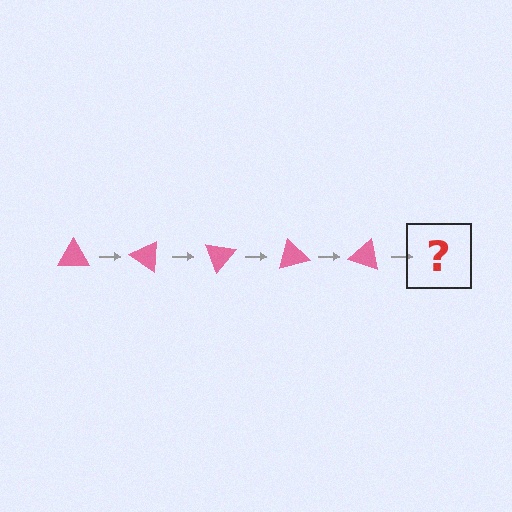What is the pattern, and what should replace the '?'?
The pattern is that the triangle rotates 35 degrees each step. The '?' should be a pink triangle rotated 175 degrees.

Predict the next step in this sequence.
The next step is a pink triangle rotated 175 degrees.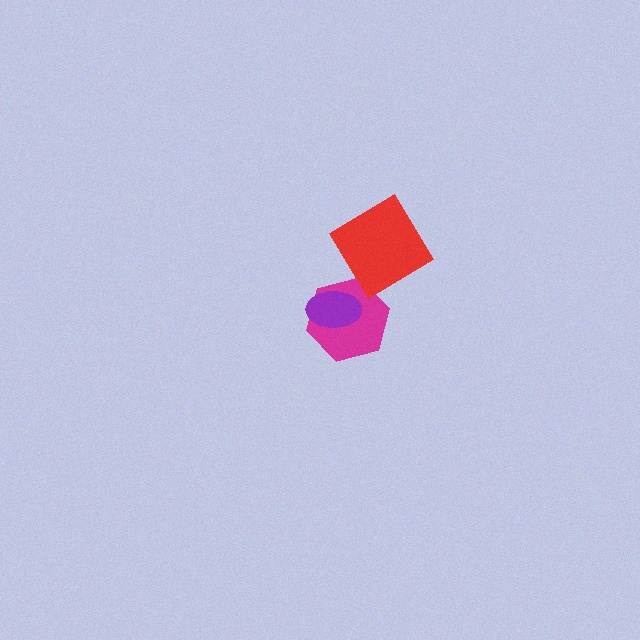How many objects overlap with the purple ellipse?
1 object overlaps with the purple ellipse.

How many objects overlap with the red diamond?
0 objects overlap with the red diamond.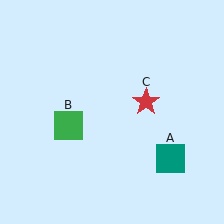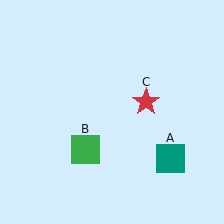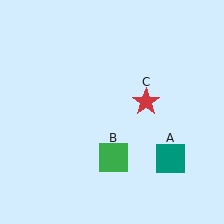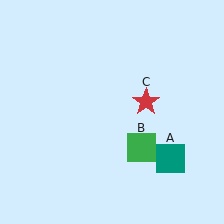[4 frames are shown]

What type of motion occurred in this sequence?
The green square (object B) rotated counterclockwise around the center of the scene.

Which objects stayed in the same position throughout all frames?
Teal square (object A) and red star (object C) remained stationary.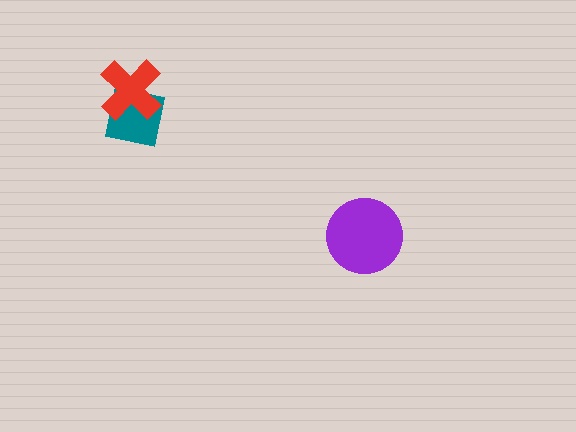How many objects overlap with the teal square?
1 object overlaps with the teal square.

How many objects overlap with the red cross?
1 object overlaps with the red cross.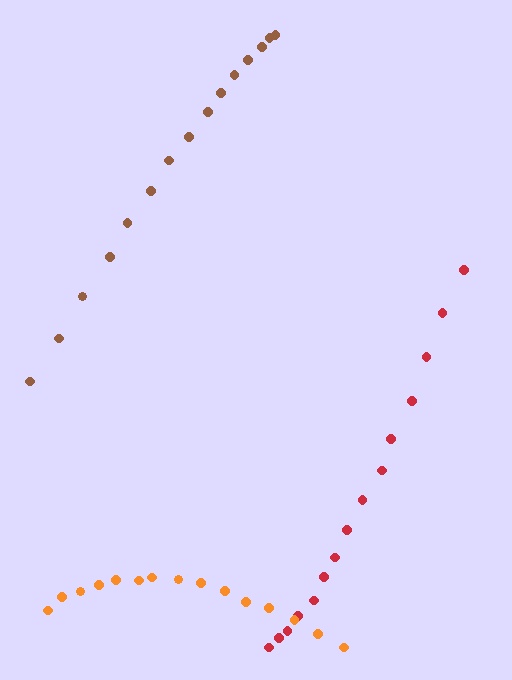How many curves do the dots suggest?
There are 3 distinct paths.